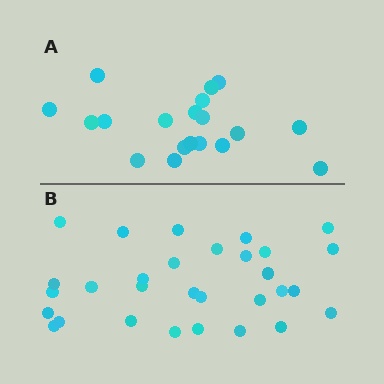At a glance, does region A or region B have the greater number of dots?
Region B (the bottom region) has more dots.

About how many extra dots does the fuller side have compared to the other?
Region B has roughly 12 or so more dots than region A.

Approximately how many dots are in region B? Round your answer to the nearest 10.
About 30 dots.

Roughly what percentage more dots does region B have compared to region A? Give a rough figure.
About 60% more.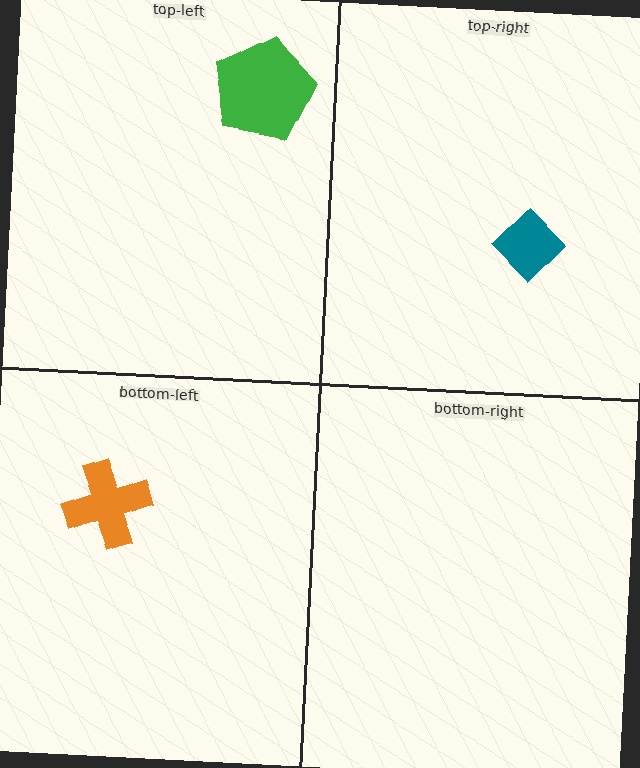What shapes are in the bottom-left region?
The orange cross.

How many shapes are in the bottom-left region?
1.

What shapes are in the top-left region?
The green pentagon.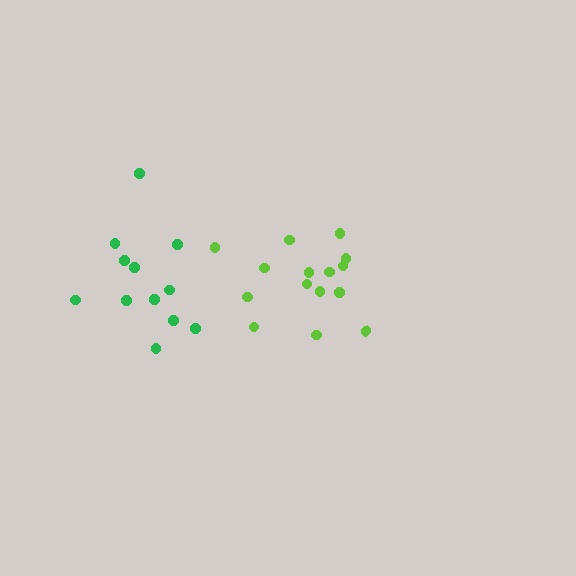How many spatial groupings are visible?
There are 2 spatial groupings.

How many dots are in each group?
Group 1: 15 dots, Group 2: 12 dots (27 total).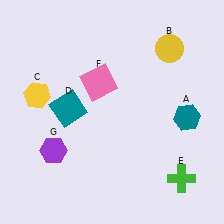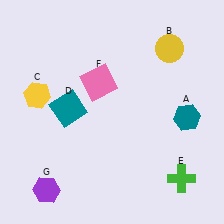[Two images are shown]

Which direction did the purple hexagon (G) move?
The purple hexagon (G) moved down.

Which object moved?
The purple hexagon (G) moved down.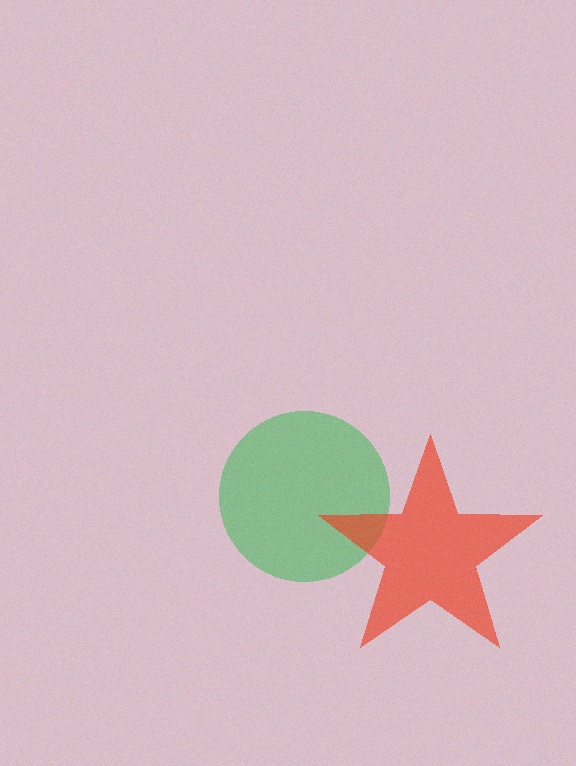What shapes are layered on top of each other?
The layered shapes are: a green circle, a red star.